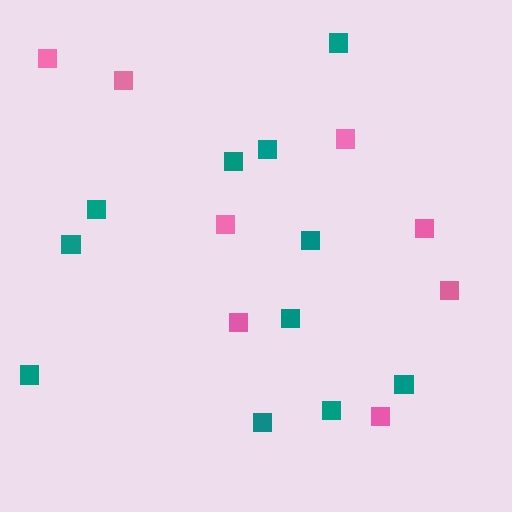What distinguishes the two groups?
There are 2 groups: one group of teal squares (11) and one group of pink squares (8).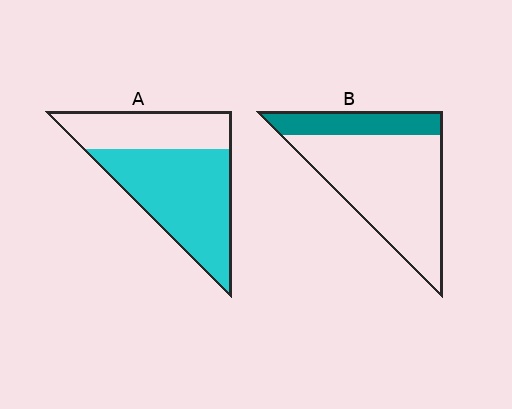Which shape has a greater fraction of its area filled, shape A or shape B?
Shape A.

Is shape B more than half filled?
No.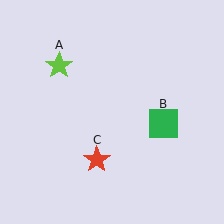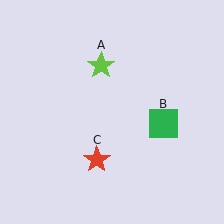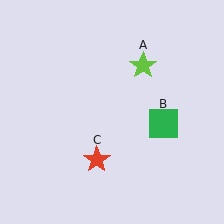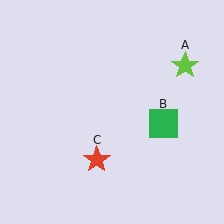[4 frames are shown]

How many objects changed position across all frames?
1 object changed position: lime star (object A).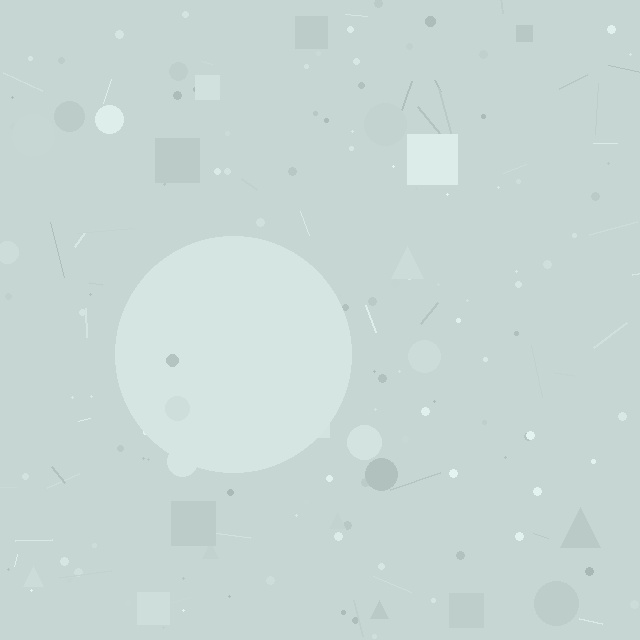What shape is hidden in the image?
A circle is hidden in the image.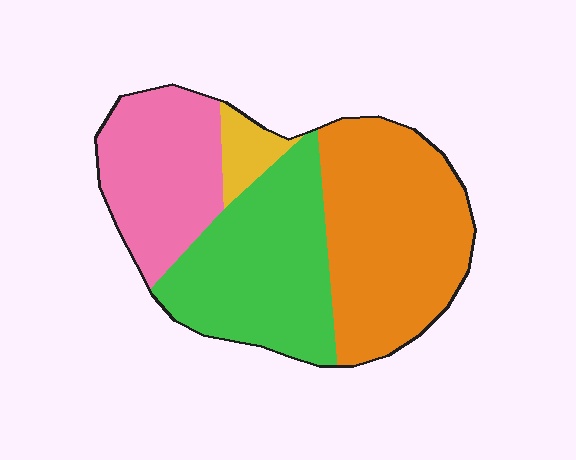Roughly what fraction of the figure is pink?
Pink takes up between a sixth and a third of the figure.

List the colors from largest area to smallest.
From largest to smallest: orange, green, pink, yellow.